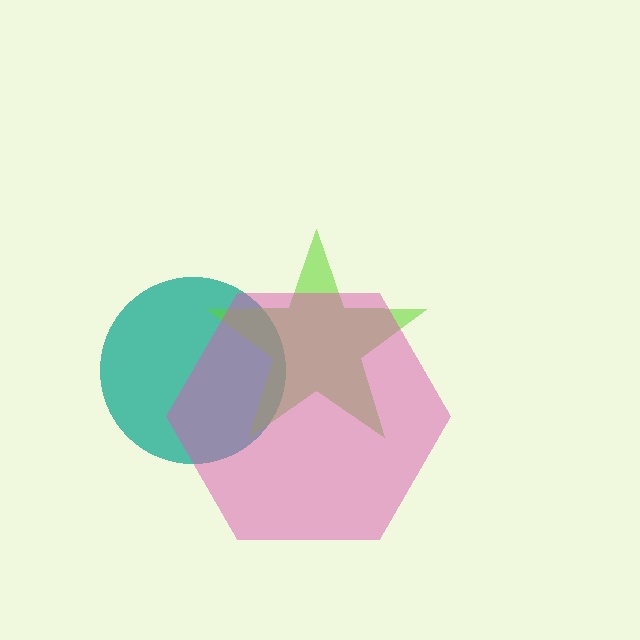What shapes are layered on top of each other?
The layered shapes are: a teal circle, a lime star, a pink hexagon.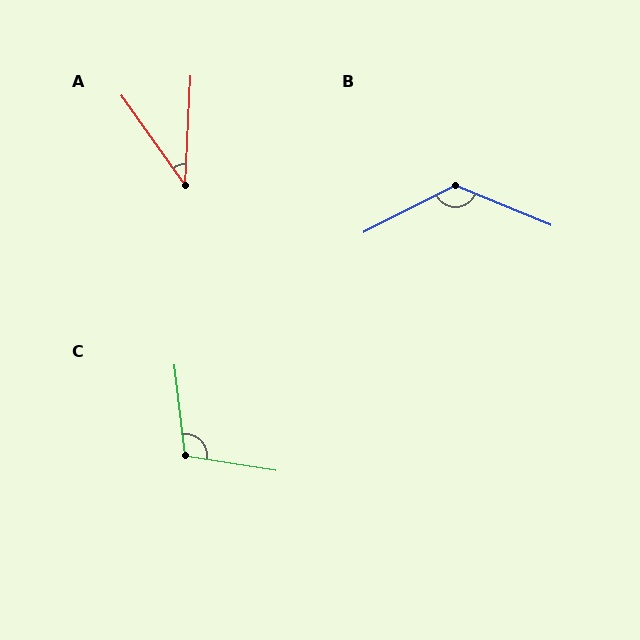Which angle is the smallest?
A, at approximately 38 degrees.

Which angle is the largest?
B, at approximately 131 degrees.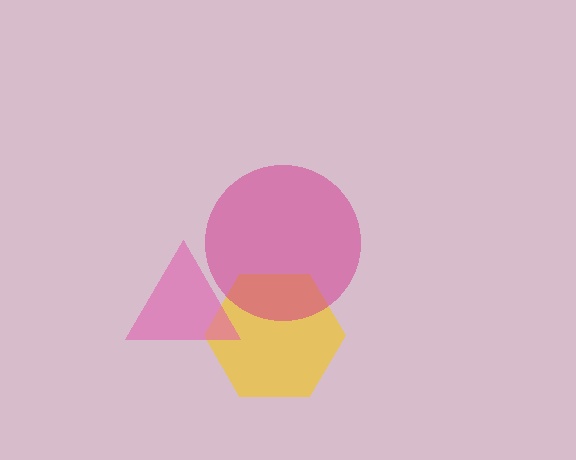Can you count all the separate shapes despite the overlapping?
Yes, there are 3 separate shapes.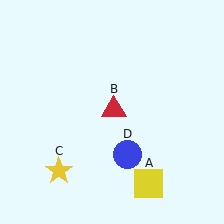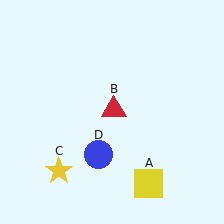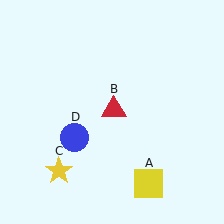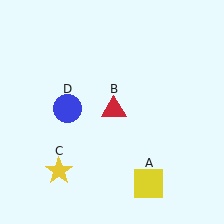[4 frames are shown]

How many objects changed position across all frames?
1 object changed position: blue circle (object D).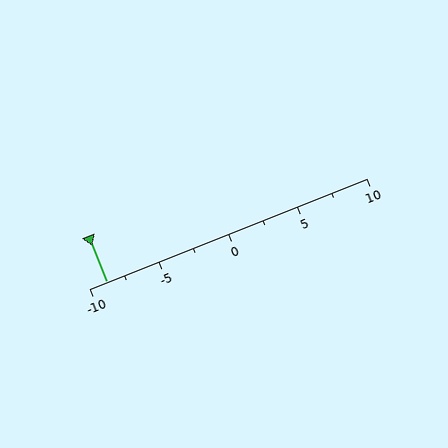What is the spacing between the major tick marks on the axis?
The major ticks are spaced 5 apart.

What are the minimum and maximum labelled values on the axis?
The axis runs from -10 to 10.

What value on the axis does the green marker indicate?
The marker indicates approximately -8.8.